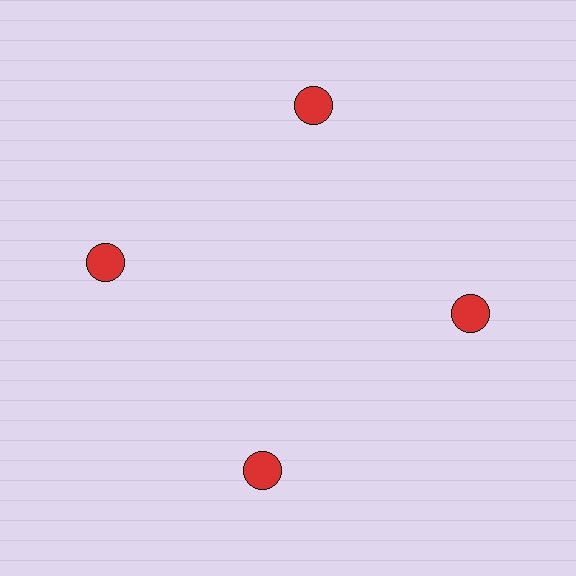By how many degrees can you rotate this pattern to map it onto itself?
The pattern maps onto itself every 90 degrees of rotation.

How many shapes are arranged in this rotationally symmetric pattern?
There are 4 shapes, arranged in 4 groups of 1.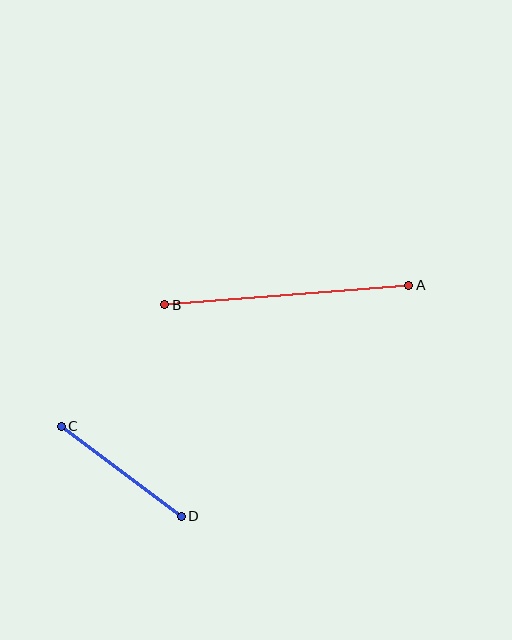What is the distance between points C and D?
The distance is approximately 150 pixels.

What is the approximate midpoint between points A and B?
The midpoint is at approximately (287, 295) pixels.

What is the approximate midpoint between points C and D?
The midpoint is at approximately (121, 471) pixels.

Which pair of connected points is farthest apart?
Points A and B are farthest apart.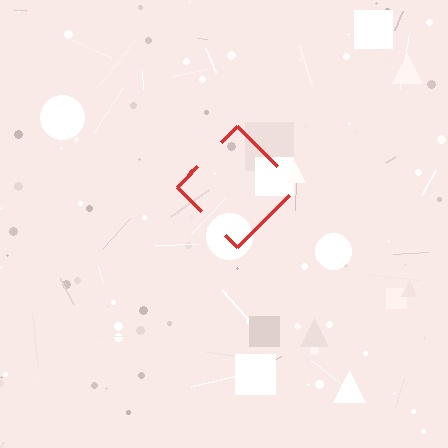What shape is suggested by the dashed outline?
The dashed outline suggests a diamond.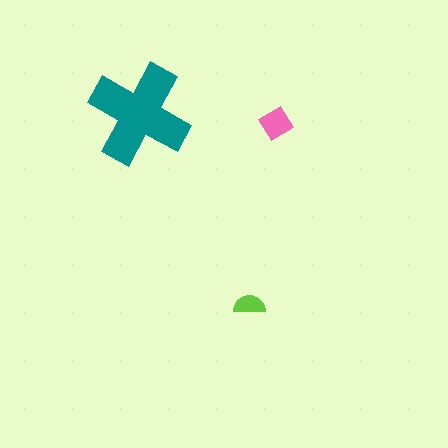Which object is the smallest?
The lime semicircle.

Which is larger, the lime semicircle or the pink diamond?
The pink diamond.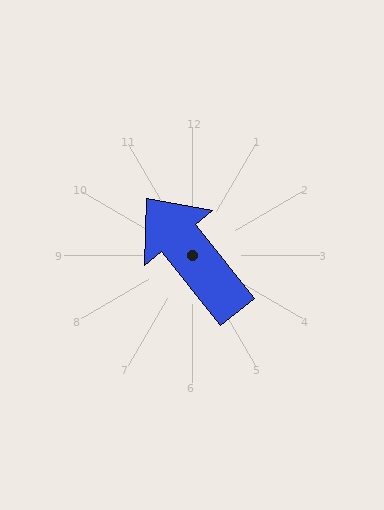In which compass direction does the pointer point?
Northwest.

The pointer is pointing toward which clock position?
Roughly 11 o'clock.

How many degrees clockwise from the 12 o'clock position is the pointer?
Approximately 321 degrees.